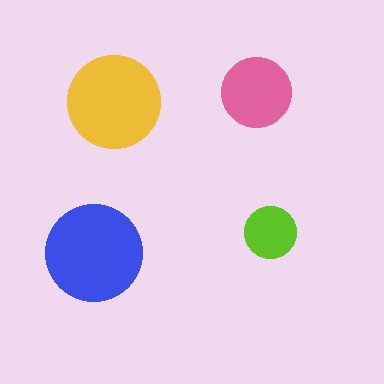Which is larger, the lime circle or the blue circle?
The blue one.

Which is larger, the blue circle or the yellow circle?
The blue one.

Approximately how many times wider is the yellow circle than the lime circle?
About 2 times wider.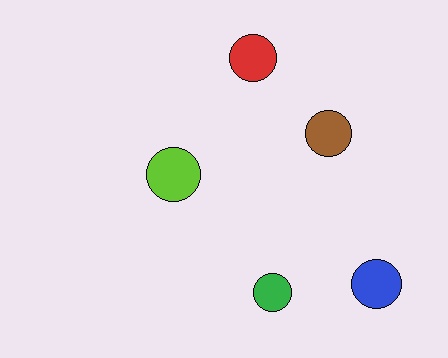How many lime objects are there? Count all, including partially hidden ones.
There is 1 lime object.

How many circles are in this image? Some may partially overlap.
There are 5 circles.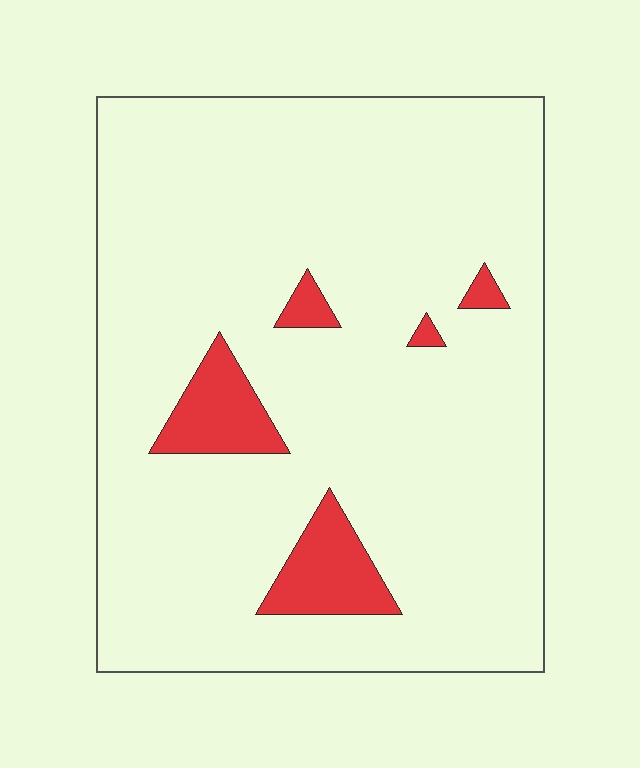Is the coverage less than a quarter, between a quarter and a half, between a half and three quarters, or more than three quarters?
Less than a quarter.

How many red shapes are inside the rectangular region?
5.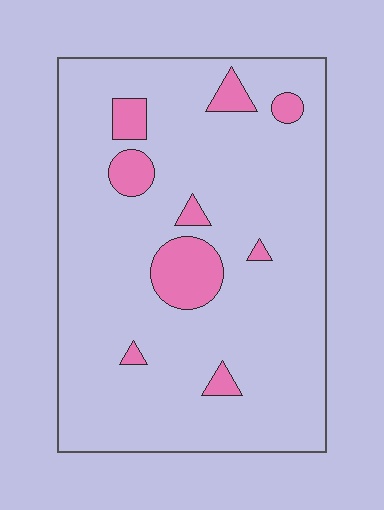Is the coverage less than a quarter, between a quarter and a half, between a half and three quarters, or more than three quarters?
Less than a quarter.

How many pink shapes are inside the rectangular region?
9.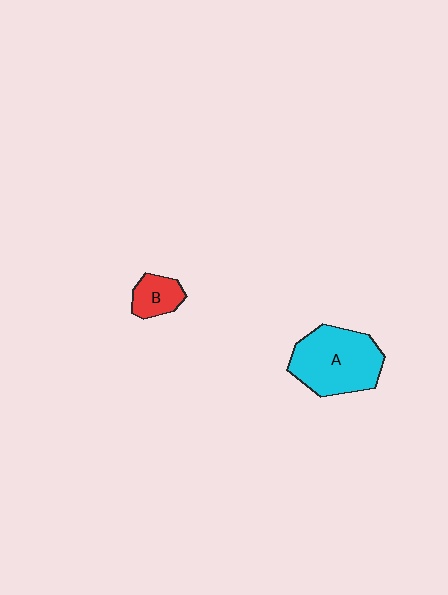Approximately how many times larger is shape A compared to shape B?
Approximately 2.8 times.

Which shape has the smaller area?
Shape B (red).